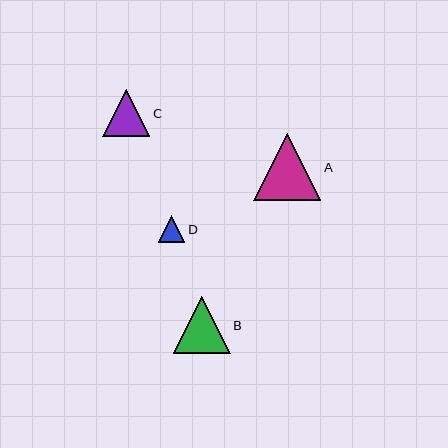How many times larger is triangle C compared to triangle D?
Triangle C is approximately 1.8 times the size of triangle D.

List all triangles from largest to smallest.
From largest to smallest: A, B, C, D.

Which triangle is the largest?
Triangle A is the largest with a size of approximately 67 pixels.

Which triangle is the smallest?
Triangle D is the smallest with a size of approximately 26 pixels.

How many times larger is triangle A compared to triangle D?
Triangle A is approximately 2.5 times the size of triangle D.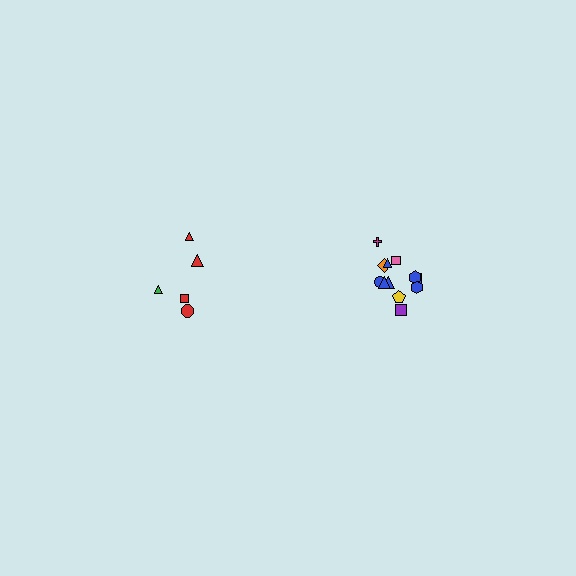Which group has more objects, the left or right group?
The right group.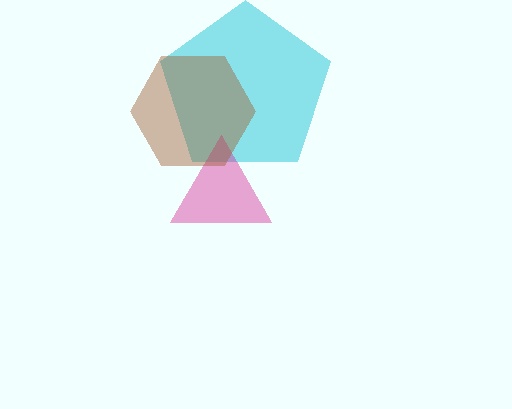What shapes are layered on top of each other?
The layered shapes are: a cyan pentagon, a magenta triangle, a brown hexagon.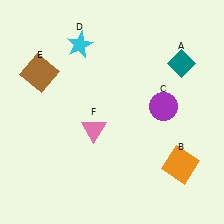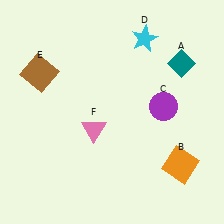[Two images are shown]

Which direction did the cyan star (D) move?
The cyan star (D) moved right.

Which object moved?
The cyan star (D) moved right.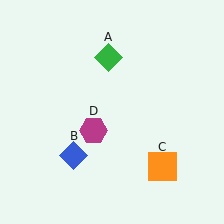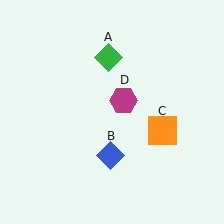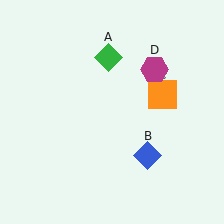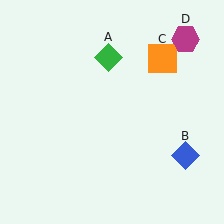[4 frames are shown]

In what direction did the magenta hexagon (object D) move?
The magenta hexagon (object D) moved up and to the right.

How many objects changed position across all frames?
3 objects changed position: blue diamond (object B), orange square (object C), magenta hexagon (object D).